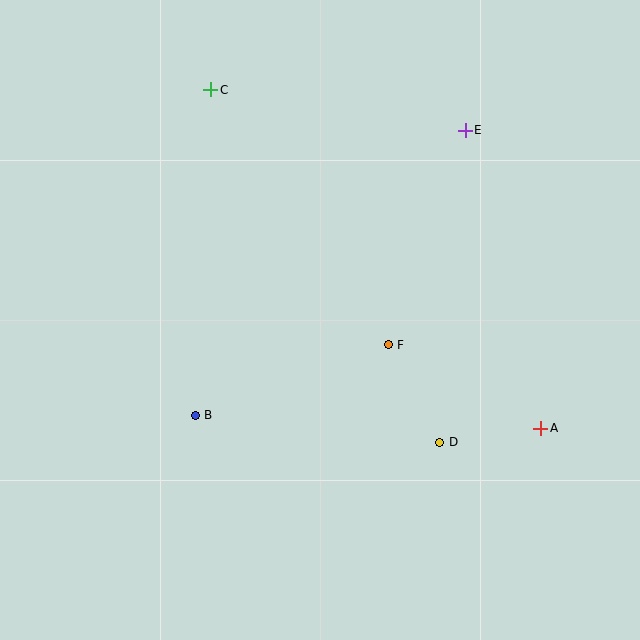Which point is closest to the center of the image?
Point F at (388, 345) is closest to the center.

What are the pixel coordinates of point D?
Point D is at (440, 442).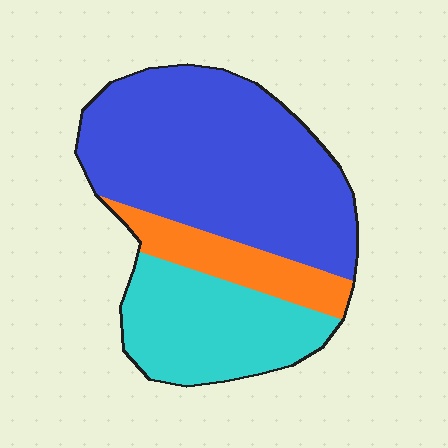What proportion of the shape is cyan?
Cyan covers about 30% of the shape.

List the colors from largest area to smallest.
From largest to smallest: blue, cyan, orange.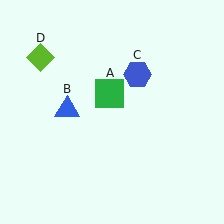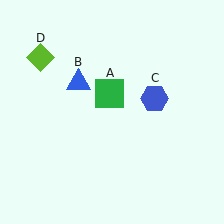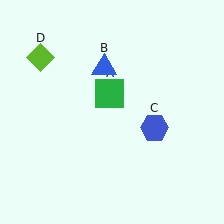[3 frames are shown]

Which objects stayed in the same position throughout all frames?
Green square (object A) and lime diamond (object D) remained stationary.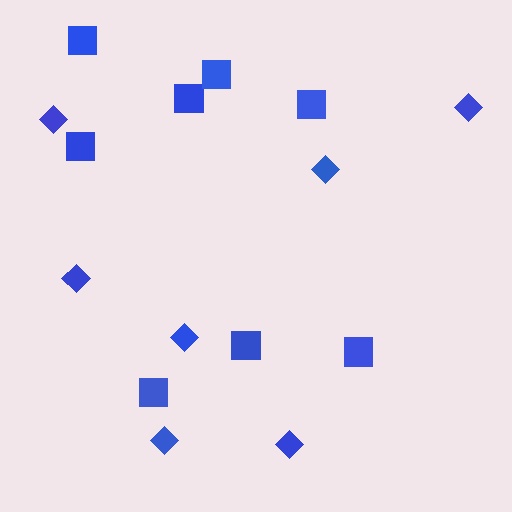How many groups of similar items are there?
There are 2 groups: one group of squares (8) and one group of diamonds (7).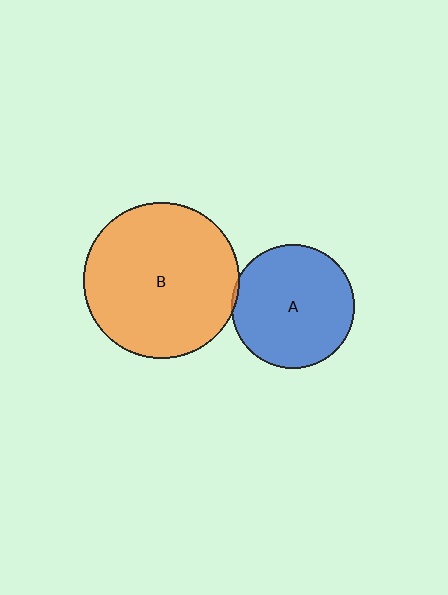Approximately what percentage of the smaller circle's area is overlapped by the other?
Approximately 5%.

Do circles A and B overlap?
Yes.